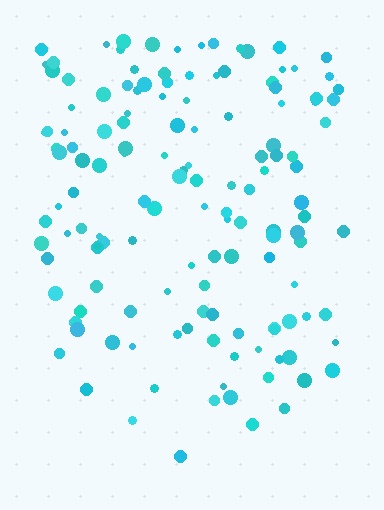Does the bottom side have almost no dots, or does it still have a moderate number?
Still a moderate number, just noticeably fewer than the top.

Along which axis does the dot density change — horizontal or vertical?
Vertical.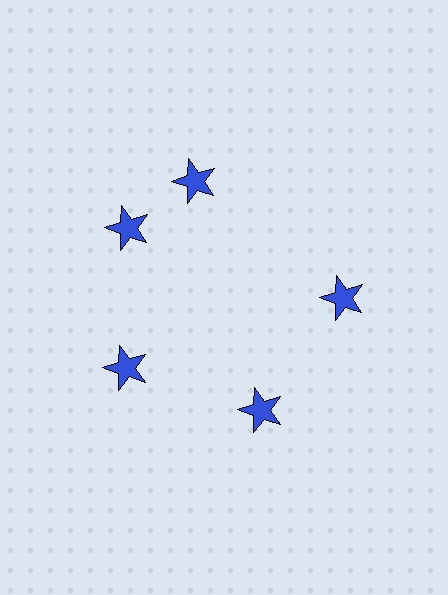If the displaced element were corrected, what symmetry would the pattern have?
It would have 5-fold rotational symmetry — the pattern would map onto itself every 72 degrees.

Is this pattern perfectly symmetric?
No. The 5 blue stars are arranged in a ring, but one element near the 1 o'clock position is rotated out of alignment along the ring, breaking the 5-fold rotational symmetry.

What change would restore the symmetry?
The symmetry would be restored by rotating it back into even spacing with its neighbors so that all 5 stars sit at equal angles and equal distance from the center.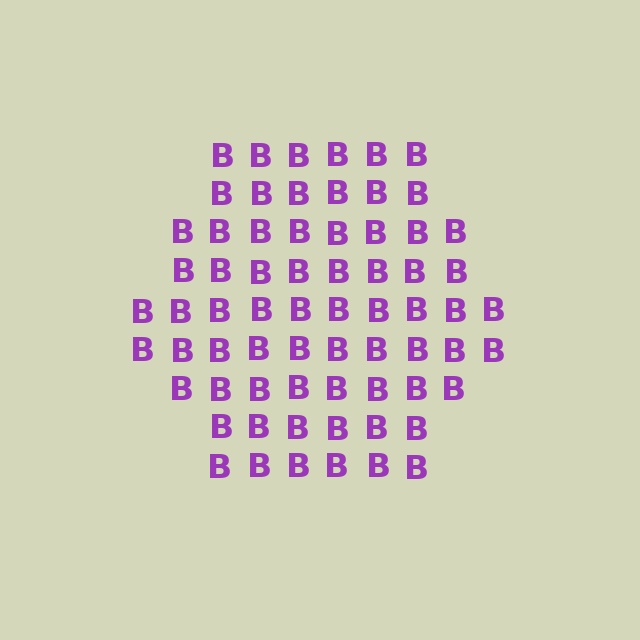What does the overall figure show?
The overall figure shows a hexagon.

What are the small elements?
The small elements are letter B's.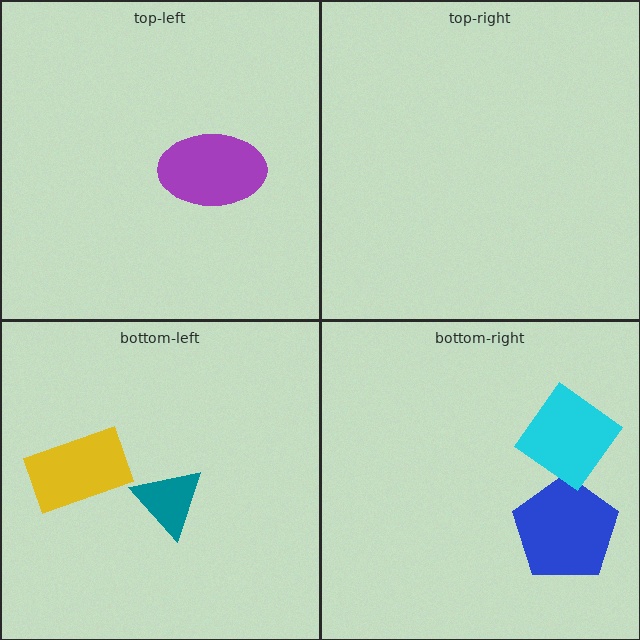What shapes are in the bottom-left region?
The yellow rectangle, the teal triangle.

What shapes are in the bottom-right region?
The blue pentagon, the cyan diamond.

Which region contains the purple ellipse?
The top-left region.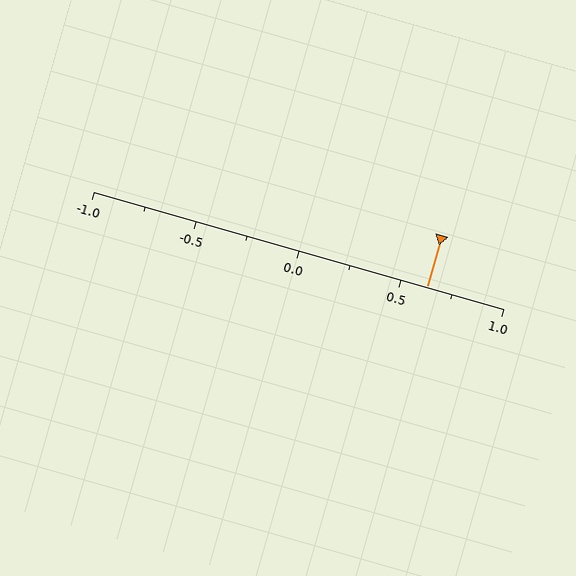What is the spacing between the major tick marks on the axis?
The major ticks are spaced 0.5 apart.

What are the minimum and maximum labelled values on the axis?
The axis runs from -1.0 to 1.0.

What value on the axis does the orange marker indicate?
The marker indicates approximately 0.62.